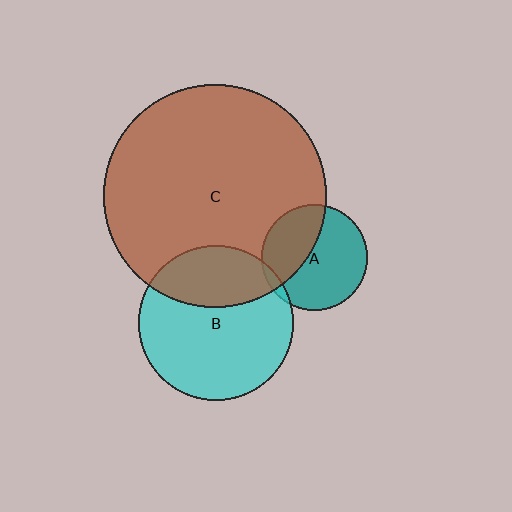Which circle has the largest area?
Circle C (brown).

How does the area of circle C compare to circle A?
Approximately 4.4 times.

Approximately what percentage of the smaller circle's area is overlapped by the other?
Approximately 30%.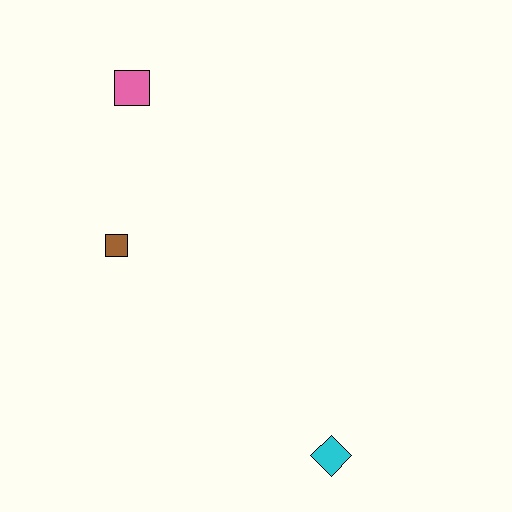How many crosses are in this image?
There are no crosses.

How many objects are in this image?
There are 3 objects.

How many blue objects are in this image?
There are no blue objects.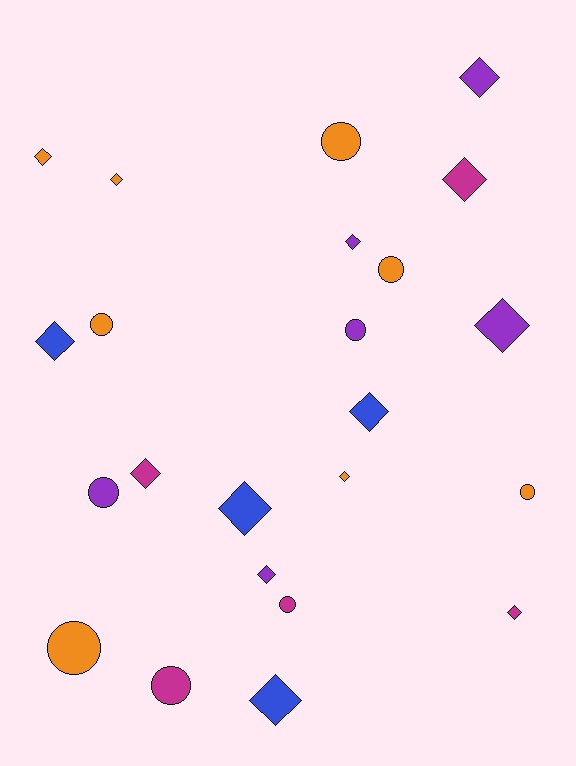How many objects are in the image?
There are 23 objects.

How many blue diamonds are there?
There are 4 blue diamonds.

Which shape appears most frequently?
Diamond, with 14 objects.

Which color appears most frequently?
Orange, with 8 objects.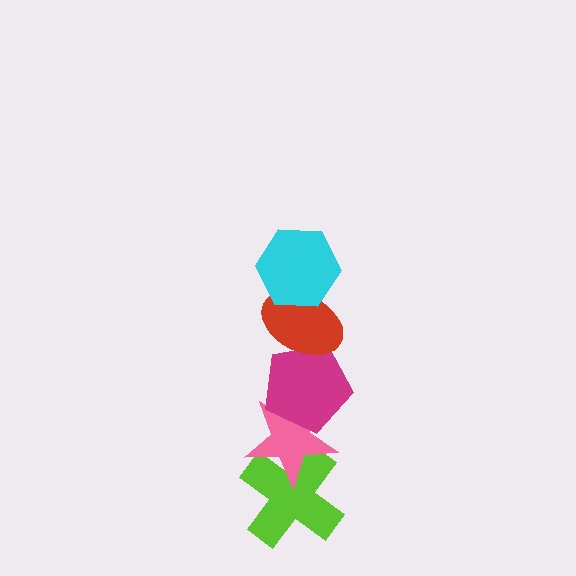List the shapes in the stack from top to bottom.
From top to bottom: the cyan hexagon, the red ellipse, the magenta pentagon, the pink star, the lime cross.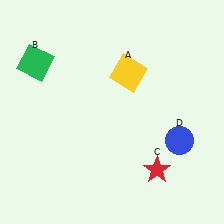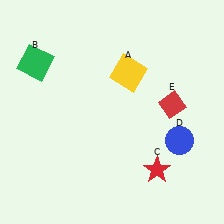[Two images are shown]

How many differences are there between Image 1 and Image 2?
There is 1 difference between the two images.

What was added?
A red diamond (E) was added in Image 2.